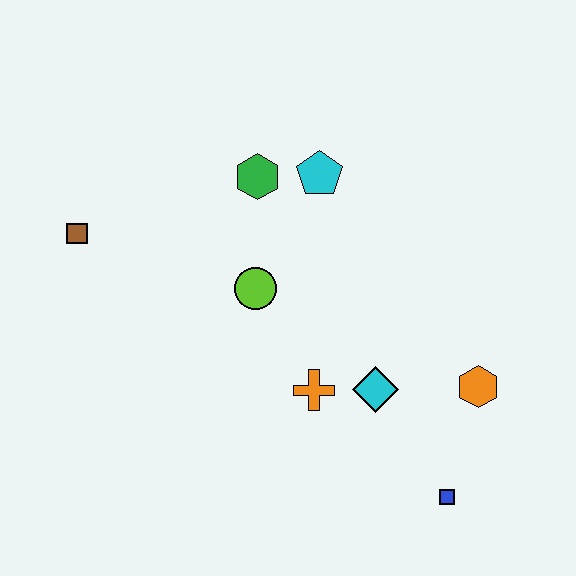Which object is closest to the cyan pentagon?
The green hexagon is closest to the cyan pentagon.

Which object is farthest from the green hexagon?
The blue square is farthest from the green hexagon.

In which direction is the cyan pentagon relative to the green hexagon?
The cyan pentagon is to the right of the green hexagon.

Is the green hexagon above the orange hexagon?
Yes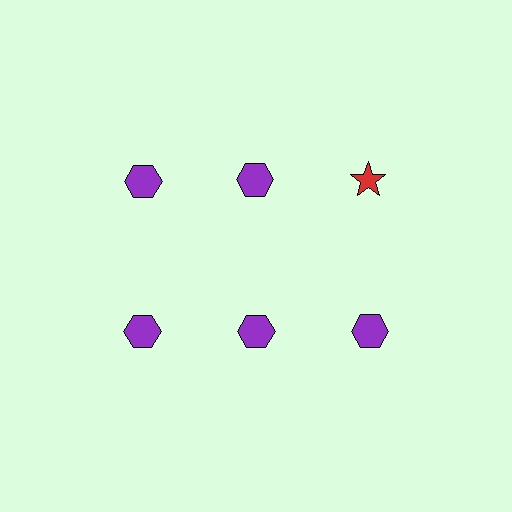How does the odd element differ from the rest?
It differs in both color (red instead of purple) and shape (star instead of hexagon).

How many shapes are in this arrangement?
There are 6 shapes arranged in a grid pattern.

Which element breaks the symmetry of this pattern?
The red star in the top row, center column breaks the symmetry. All other shapes are purple hexagons.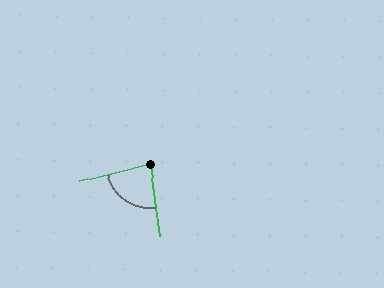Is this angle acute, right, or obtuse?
It is acute.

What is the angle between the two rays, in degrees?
Approximately 84 degrees.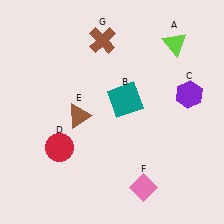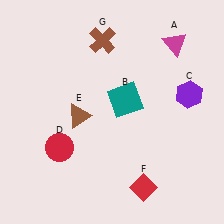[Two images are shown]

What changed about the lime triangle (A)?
In Image 1, A is lime. In Image 2, it changed to magenta.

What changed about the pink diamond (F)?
In Image 1, F is pink. In Image 2, it changed to red.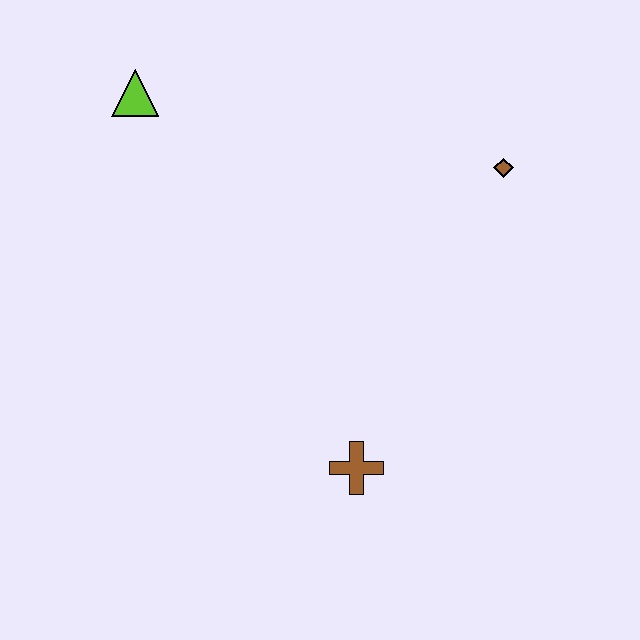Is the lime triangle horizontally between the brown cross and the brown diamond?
No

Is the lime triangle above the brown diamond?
Yes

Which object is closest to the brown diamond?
The brown cross is closest to the brown diamond.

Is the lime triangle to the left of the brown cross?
Yes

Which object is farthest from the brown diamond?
The lime triangle is farthest from the brown diamond.